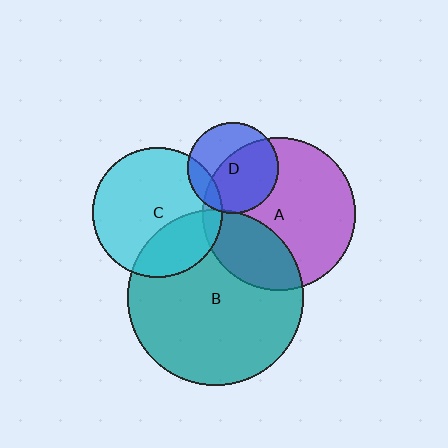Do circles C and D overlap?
Yes.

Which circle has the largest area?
Circle B (teal).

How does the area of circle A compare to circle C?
Approximately 1.4 times.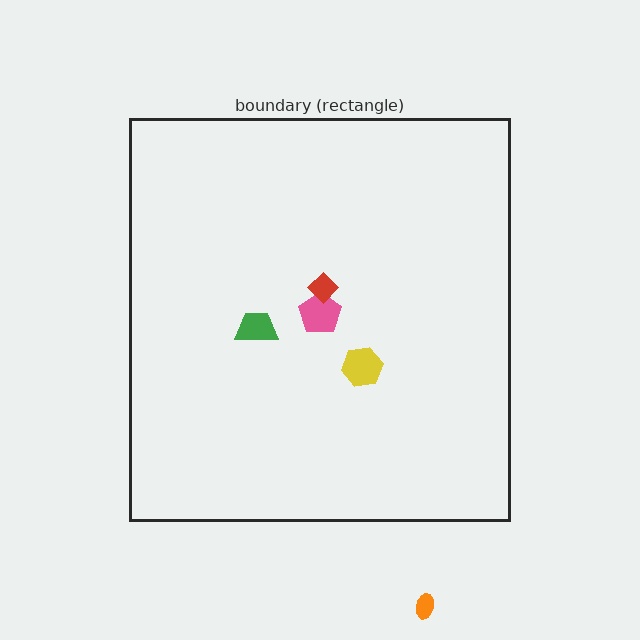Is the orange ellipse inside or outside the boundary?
Outside.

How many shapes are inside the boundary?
4 inside, 1 outside.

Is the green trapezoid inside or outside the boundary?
Inside.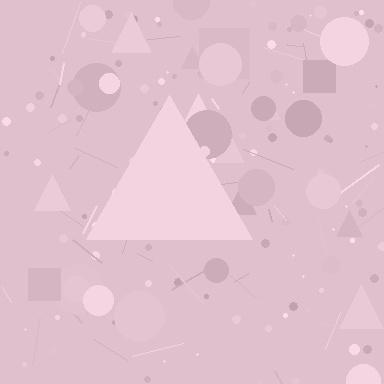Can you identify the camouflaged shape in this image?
The camouflaged shape is a triangle.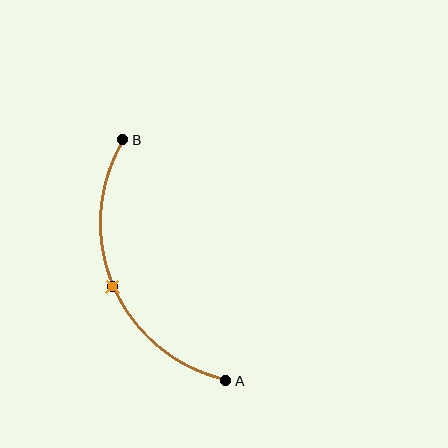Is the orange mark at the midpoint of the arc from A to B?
Yes. The orange mark lies on the arc at equal arc-length from both A and B — it is the arc midpoint.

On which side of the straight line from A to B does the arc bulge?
The arc bulges to the left of the straight line connecting A and B.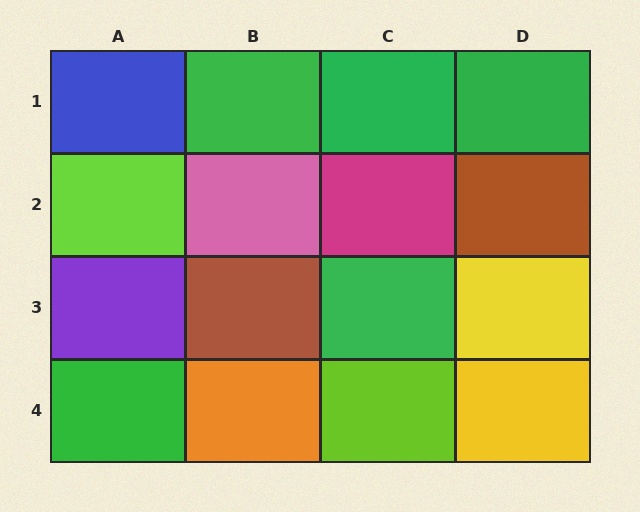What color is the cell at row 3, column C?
Green.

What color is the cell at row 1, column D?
Green.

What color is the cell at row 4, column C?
Lime.